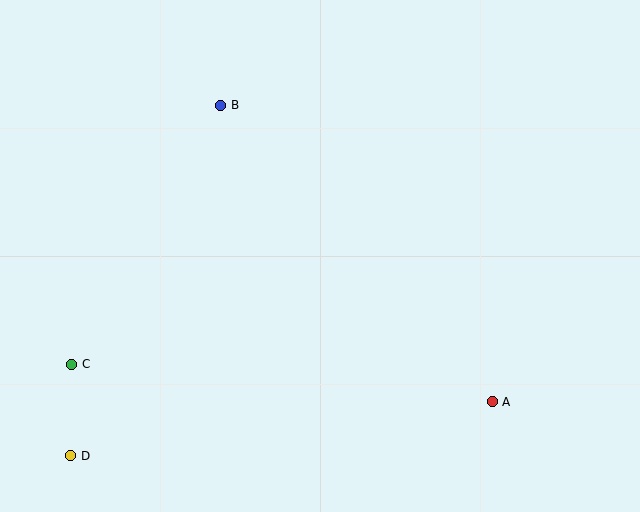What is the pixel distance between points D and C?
The distance between D and C is 92 pixels.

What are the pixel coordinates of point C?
Point C is at (72, 364).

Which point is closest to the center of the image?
Point B at (221, 105) is closest to the center.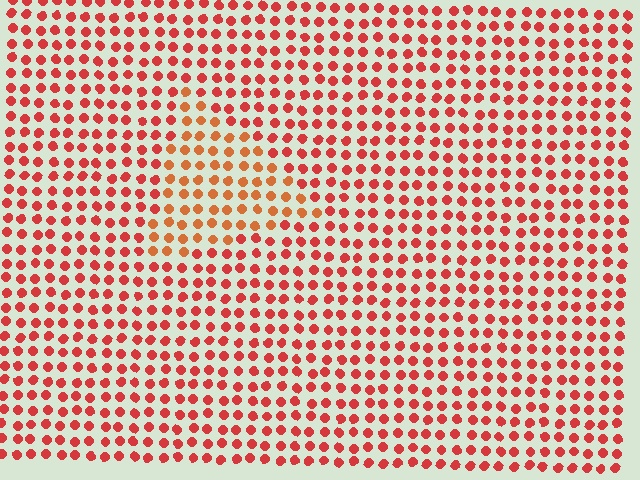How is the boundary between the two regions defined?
The boundary is defined purely by a slight shift in hue (about 23 degrees). Spacing, size, and orientation are identical on both sides.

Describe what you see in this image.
The image is filled with small red elements in a uniform arrangement. A triangle-shaped region is visible where the elements are tinted to a slightly different hue, forming a subtle color boundary.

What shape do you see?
I see a triangle.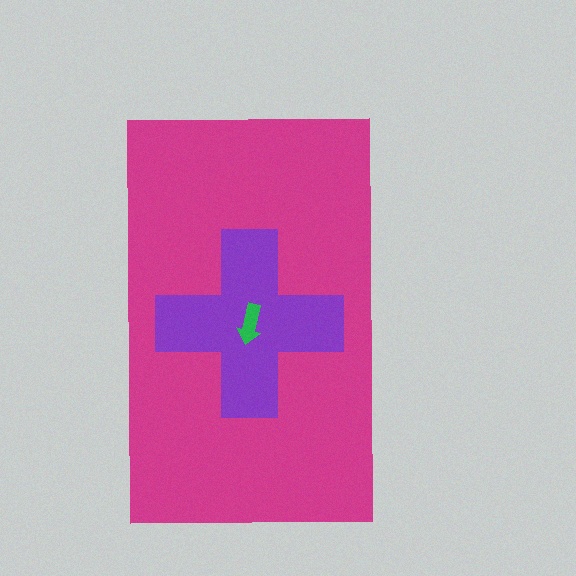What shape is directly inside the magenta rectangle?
The purple cross.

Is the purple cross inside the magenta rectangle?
Yes.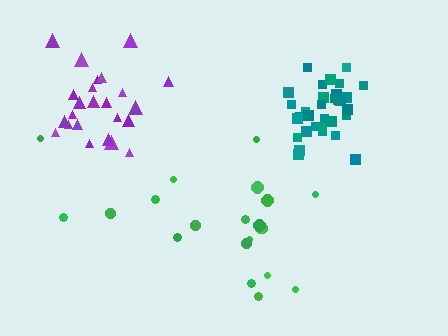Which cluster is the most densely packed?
Teal.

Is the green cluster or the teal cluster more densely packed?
Teal.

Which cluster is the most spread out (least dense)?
Green.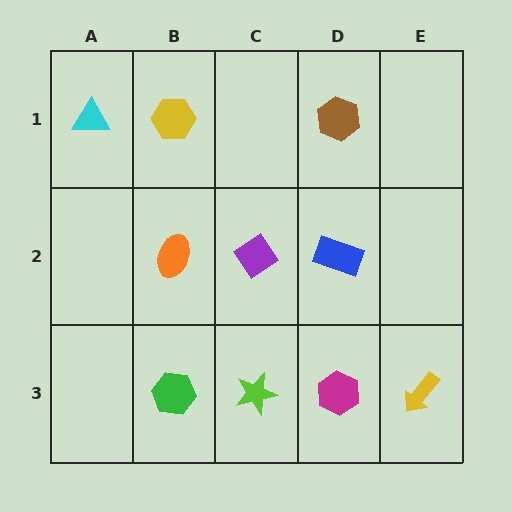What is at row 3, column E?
A yellow arrow.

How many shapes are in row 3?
4 shapes.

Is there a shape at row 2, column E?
No, that cell is empty.